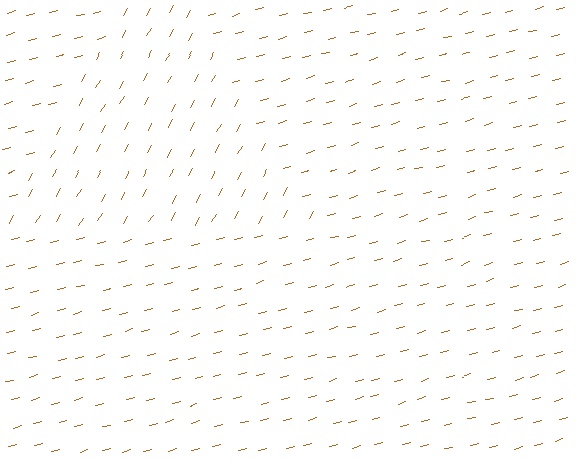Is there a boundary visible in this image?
Yes, there is a texture boundary formed by a change in line orientation.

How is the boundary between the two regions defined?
The boundary is defined purely by a change in line orientation (approximately 45 degrees difference). All lines are the same color and thickness.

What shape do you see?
I see a triangle.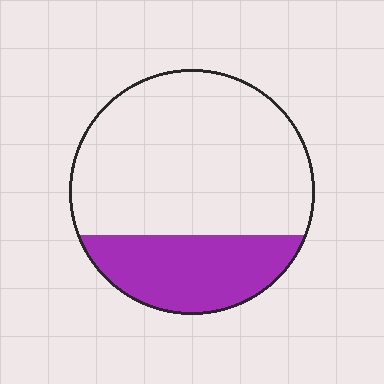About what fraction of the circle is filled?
About one quarter (1/4).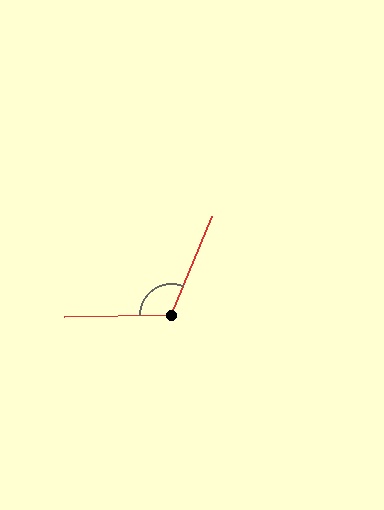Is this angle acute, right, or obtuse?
It is obtuse.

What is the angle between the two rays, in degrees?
Approximately 114 degrees.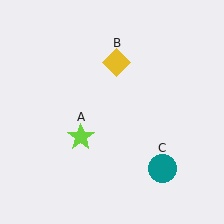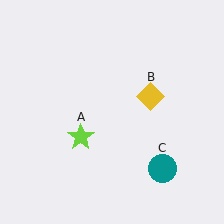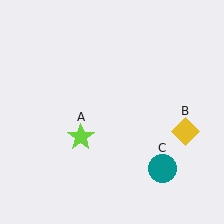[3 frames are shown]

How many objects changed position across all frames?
1 object changed position: yellow diamond (object B).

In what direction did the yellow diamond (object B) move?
The yellow diamond (object B) moved down and to the right.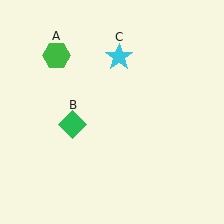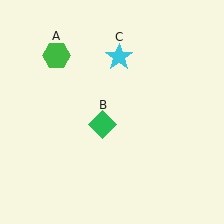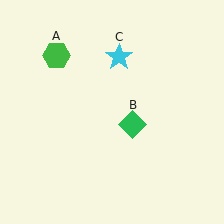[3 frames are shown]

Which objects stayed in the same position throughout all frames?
Green hexagon (object A) and cyan star (object C) remained stationary.